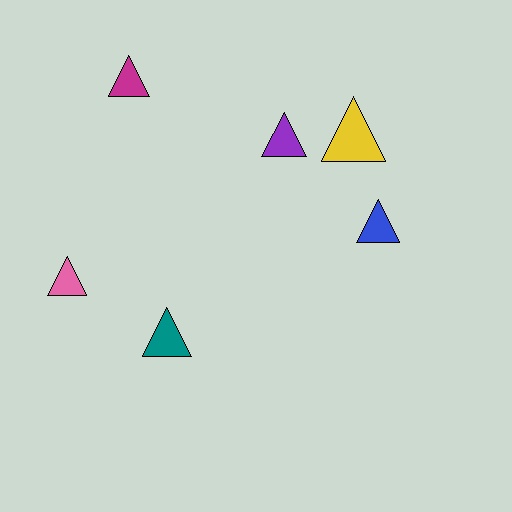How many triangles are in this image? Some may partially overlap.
There are 6 triangles.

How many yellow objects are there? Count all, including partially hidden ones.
There is 1 yellow object.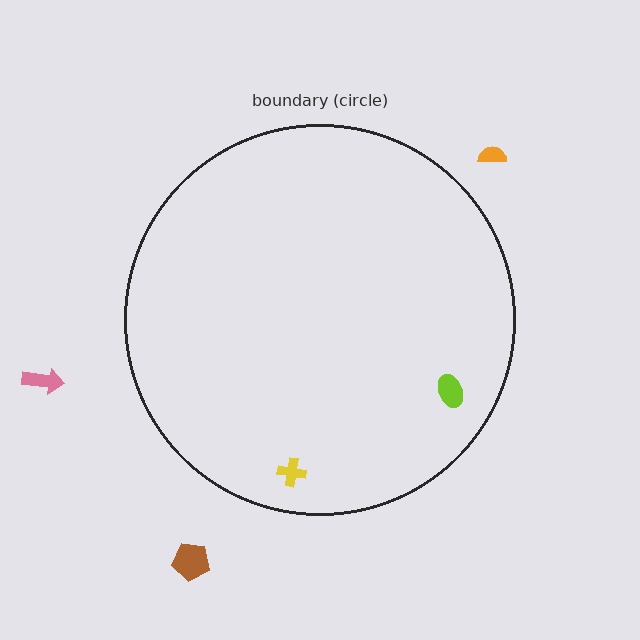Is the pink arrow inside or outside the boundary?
Outside.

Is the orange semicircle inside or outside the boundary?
Outside.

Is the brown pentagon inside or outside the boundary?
Outside.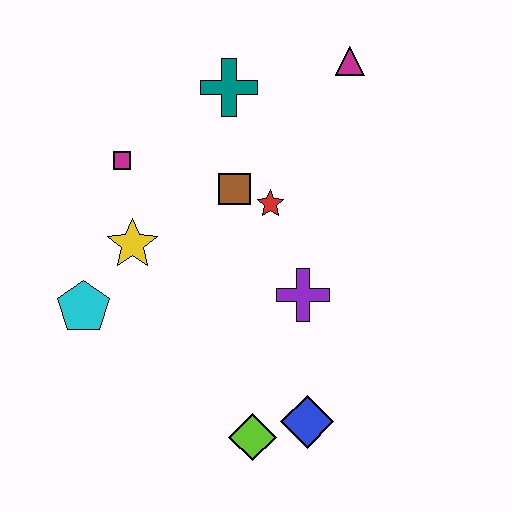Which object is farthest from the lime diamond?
The magenta triangle is farthest from the lime diamond.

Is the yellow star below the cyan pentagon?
No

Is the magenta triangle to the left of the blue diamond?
No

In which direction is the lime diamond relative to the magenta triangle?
The lime diamond is below the magenta triangle.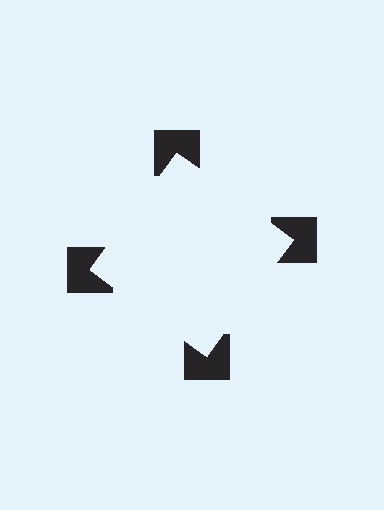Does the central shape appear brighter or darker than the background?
It typically appears slightly brighter than the background, even though no actual brightness change is drawn.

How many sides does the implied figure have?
4 sides.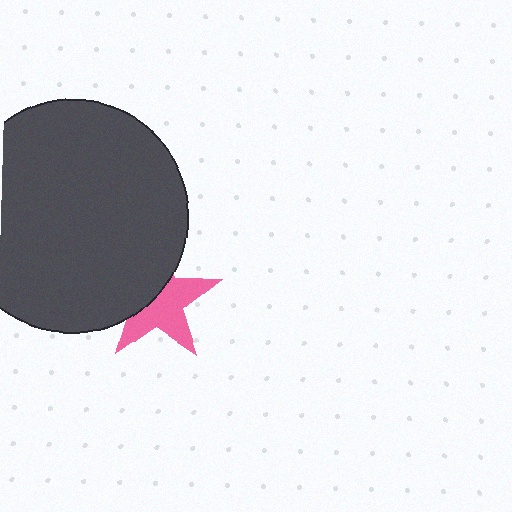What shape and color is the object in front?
The object in front is a dark gray circle.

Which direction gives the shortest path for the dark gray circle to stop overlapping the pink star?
Moving toward the upper-left gives the shortest separation.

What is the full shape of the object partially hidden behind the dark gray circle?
The partially hidden object is a pink star.